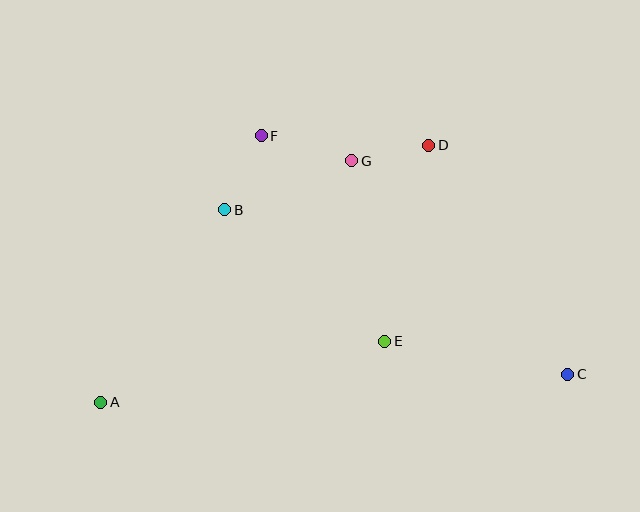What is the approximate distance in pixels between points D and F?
The distance between D and F is approximately 168 pixels.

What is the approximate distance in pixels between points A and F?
The distance between A and F is approximately 311 pixels.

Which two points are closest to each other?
Points D and G are closest to each other.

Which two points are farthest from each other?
Points A and C are farthest from each other.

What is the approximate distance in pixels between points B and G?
The distance between B and G is approximately 136 pixels.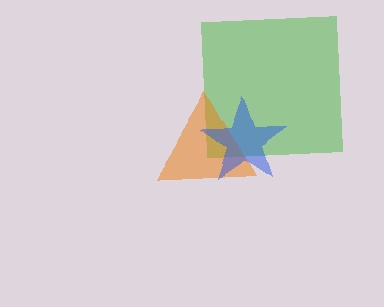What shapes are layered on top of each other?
The layered shapes are: a green square, an orange triangle, a blue star.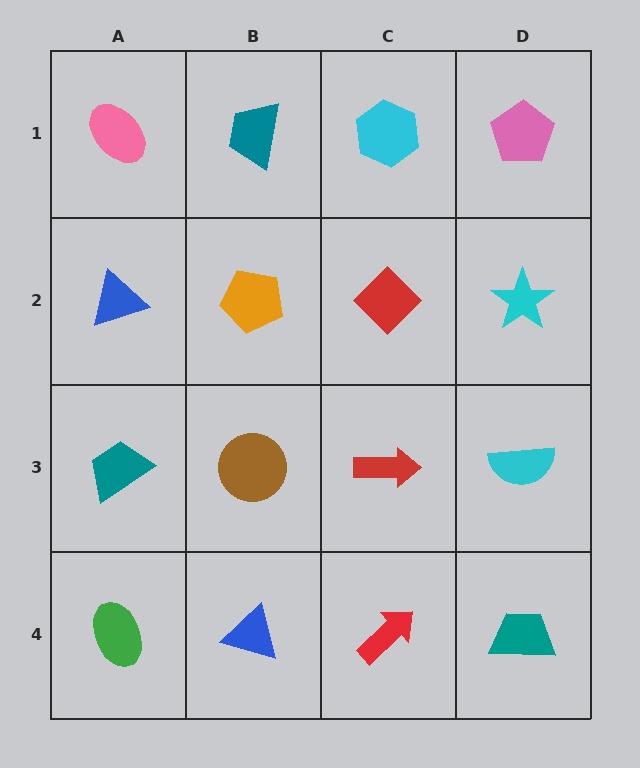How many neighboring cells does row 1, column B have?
3.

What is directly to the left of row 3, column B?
A teal trapezoid.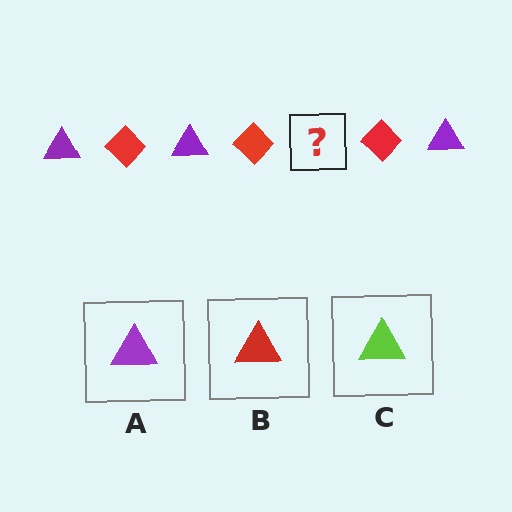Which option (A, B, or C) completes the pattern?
A.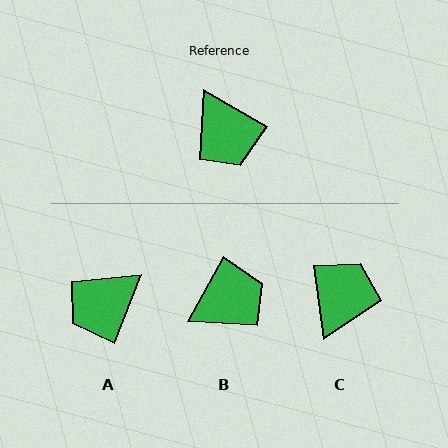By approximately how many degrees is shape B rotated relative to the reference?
Approximately 91 degrees counter-clockwise.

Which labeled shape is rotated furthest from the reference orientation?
C, about 127 degrees away.